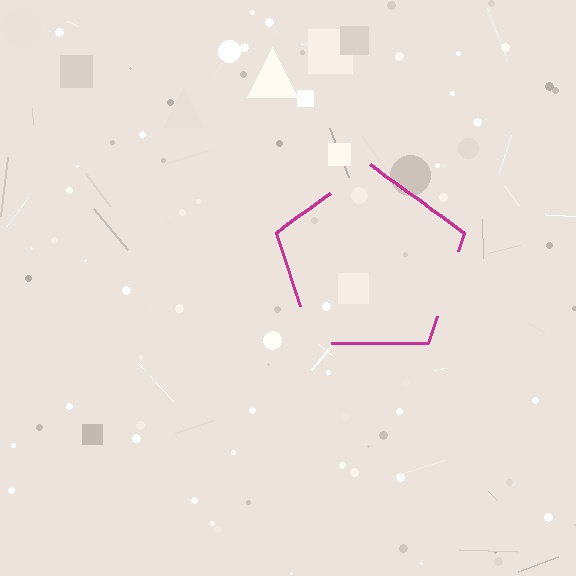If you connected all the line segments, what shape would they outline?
They would outline a pentagon.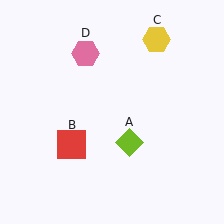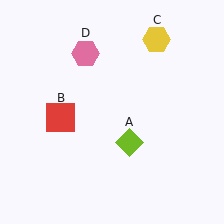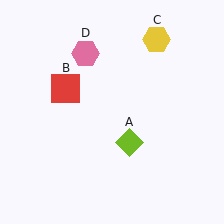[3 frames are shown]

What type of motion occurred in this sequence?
The red square (object B) rotated clockwise around the center of the scene.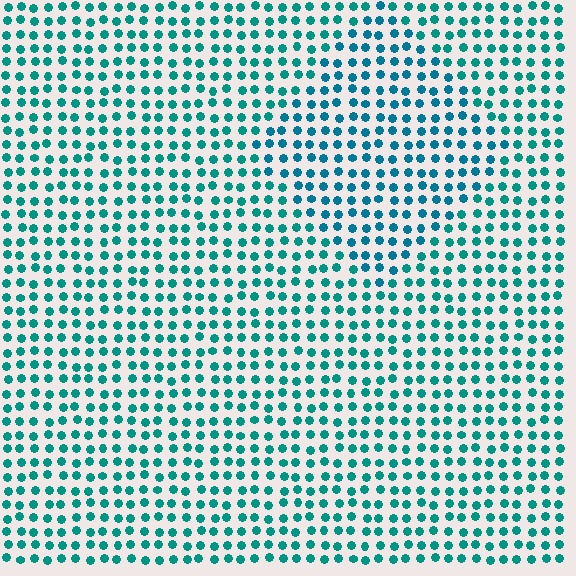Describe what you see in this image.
The image is filled with small teal elements in a uniform arrangement. A diamond-shaped region is visible where the elements are tinted to a slightly different hue, forming a subtle color boundary.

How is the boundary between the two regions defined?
The boundary is defined purely by a slight shift in hue (about 18 degrees). Spacing, size, and orientation are identical on both sides.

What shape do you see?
I see a diamond.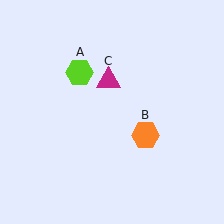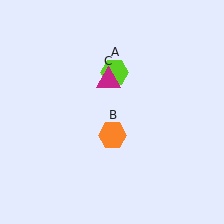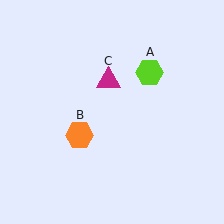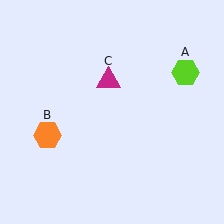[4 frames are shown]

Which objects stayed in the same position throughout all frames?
Magenta triangle (object C) remained stationary.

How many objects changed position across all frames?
2 objects changed position: lime hexagon (object A), orange hexagon (object B).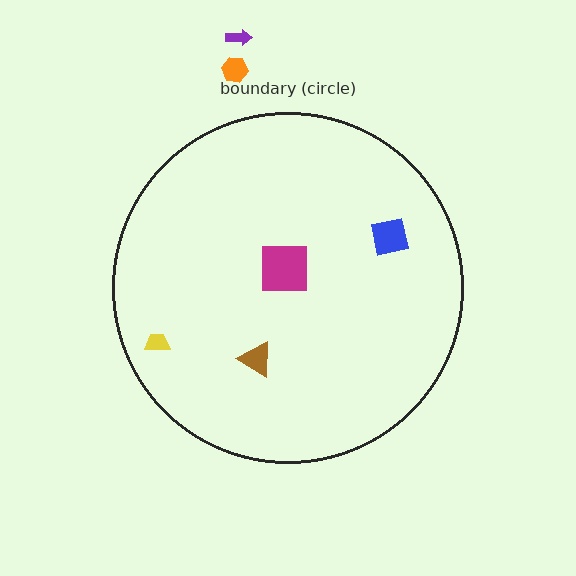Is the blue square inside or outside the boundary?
Inside.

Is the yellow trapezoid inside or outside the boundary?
Inside.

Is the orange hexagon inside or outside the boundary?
Outside.